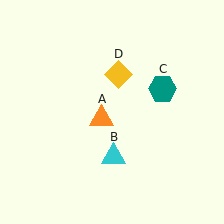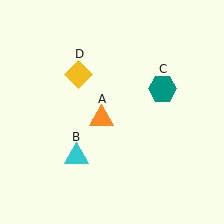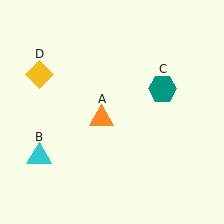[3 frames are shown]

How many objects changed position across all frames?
2 objects changed position: cyan triangle (object B), yellow diamond (object D).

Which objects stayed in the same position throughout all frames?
Orange triangle (object A) and teal hexagon (object C) remained stationary.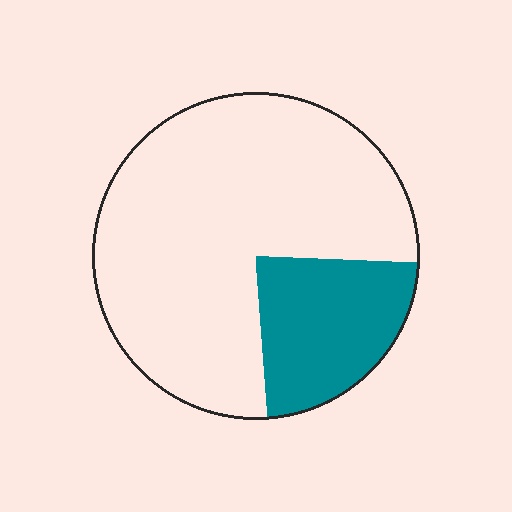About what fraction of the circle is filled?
About one quarter (1/4).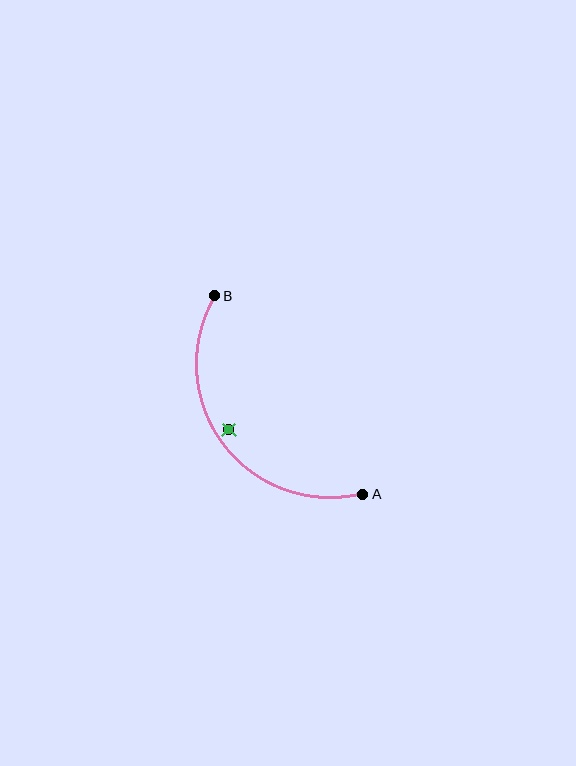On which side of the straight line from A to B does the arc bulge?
The arc bulges below and to the left of the straight line connecting A and B.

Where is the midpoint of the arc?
The arc midpoint is the point on the curve farthest from the straight line joining A and B. It sits below and to the left of that line.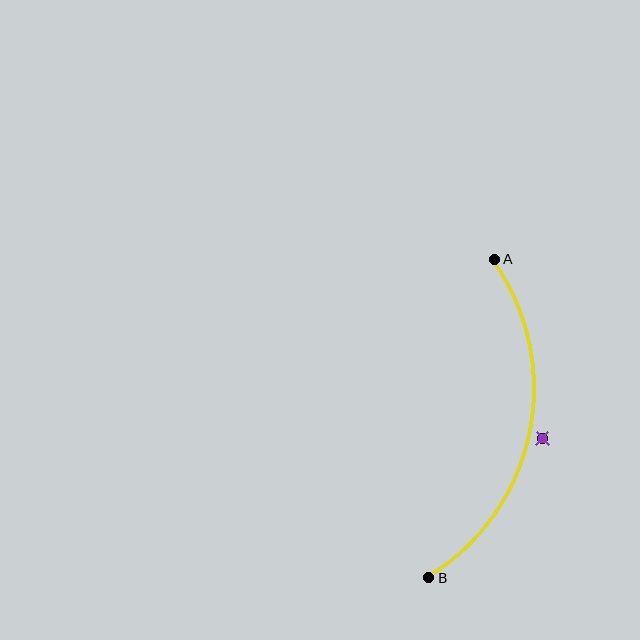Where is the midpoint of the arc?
The arc midpoint is the point on the curve farthest from the straight line joining A and B. It sits to the right of that line.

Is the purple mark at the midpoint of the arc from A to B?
No — the purple mark does not lie on the arc at all. It sits slightly outside the curve.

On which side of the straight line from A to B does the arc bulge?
The arc bulges to the right of the straight line connecting A and B.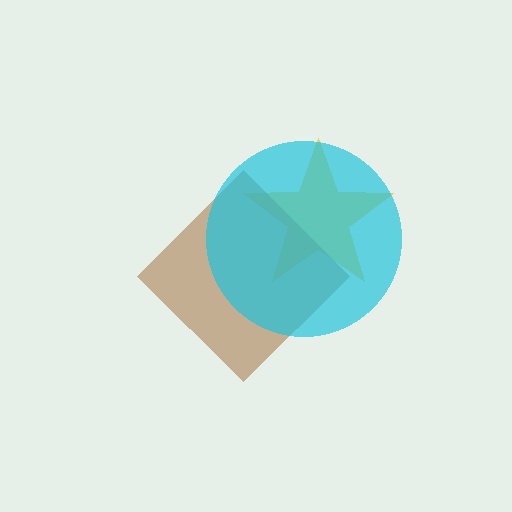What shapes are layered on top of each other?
The layered shapes are: a yellow star, a brown diamond, a cyan circle.